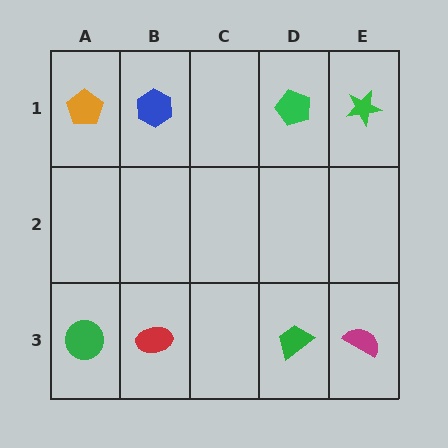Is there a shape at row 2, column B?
No, that cell is empty.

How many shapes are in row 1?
4 shapes.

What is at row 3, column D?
A green trapezoid.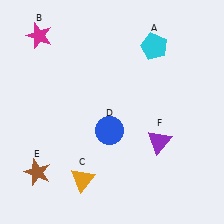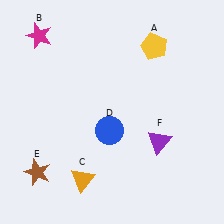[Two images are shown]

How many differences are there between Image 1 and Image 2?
There is 1 difference between the two images.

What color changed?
The pentagon (A) changed from cyan in Image 1 to yellow in Image 2.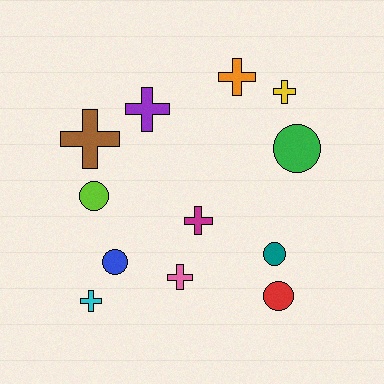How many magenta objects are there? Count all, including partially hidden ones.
There is 1 magenta object.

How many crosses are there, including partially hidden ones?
There are 7 crosses.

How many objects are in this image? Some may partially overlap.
There are 12 objects.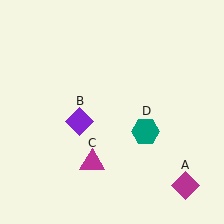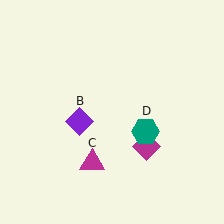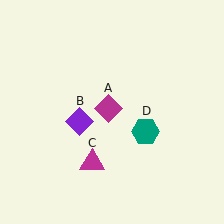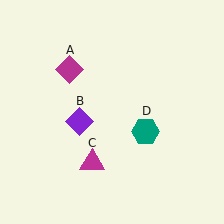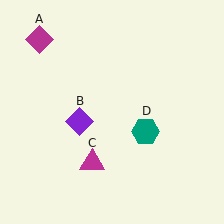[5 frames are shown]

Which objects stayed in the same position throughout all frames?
Purple diamond (object B) and magenta triangle (object C) and teal hexagon (object D) remained stationary.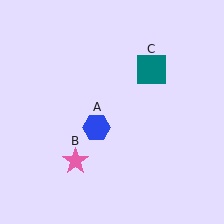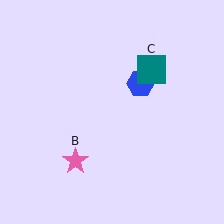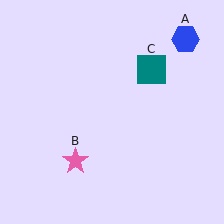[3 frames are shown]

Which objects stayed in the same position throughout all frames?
Pink star (object B) and teal square (object C) remained stationary.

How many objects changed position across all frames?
1 object changed position: blue hexagon (object A).